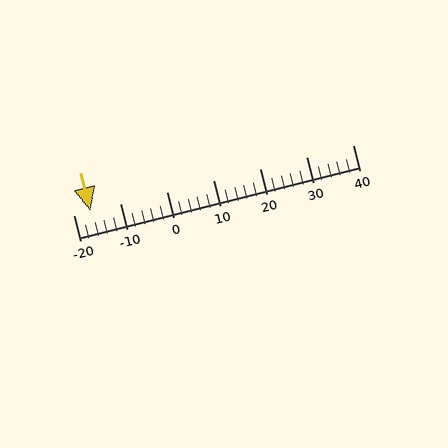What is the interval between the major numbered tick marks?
The major tick marks are spaced 10 units apart.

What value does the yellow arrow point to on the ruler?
The yellow arrow points to approximately -16.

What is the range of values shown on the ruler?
The ruler shows values from -20 to 40.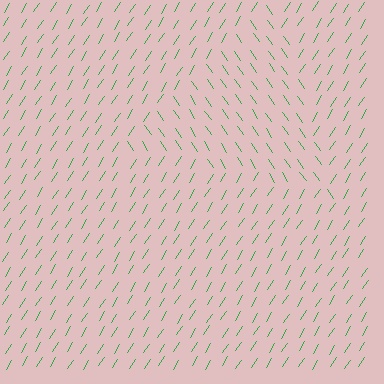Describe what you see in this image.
The image is filled with small green line segments. A triangle region in the image has lines oriented differently from the surrounding lines, creating a visible texture boundary.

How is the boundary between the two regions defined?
The boundary is defined purely by a change in line orientation (approximately 68 degrees difference). All lines are the same color and thickness.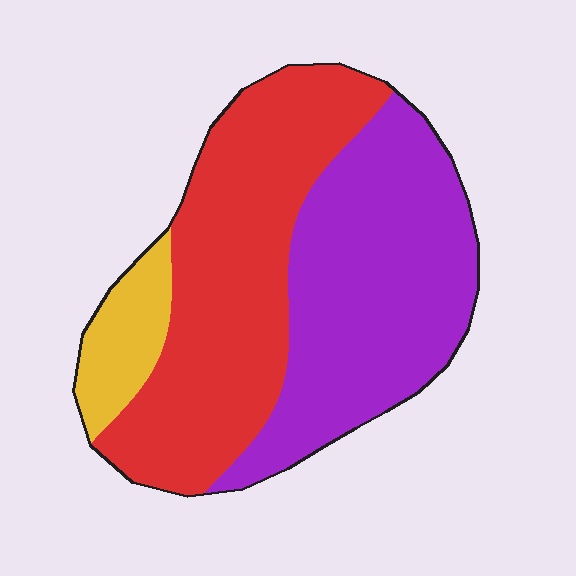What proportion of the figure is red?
Red takes up about one half (1/2) of the figure.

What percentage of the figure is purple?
Purple covers around 45% of the figure.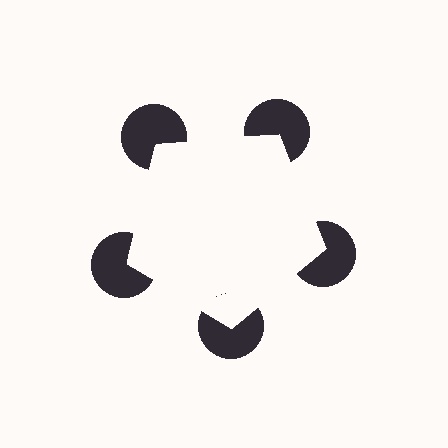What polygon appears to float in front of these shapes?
An illusory pentagon — its edges are inferred from the aligned wedge cuts in the pac-man discs, not physically drawn.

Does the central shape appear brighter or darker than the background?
It typically appears slightly brighter than the background, even though no actual brightness change is drawn.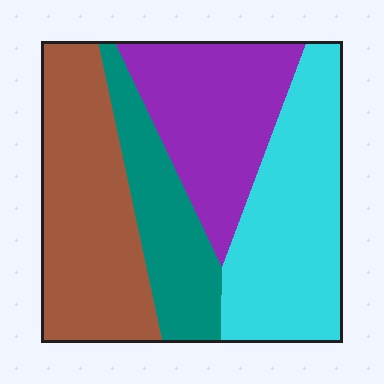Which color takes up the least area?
Teal, at roughly 15%.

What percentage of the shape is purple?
Purple covers 24% of the shape.